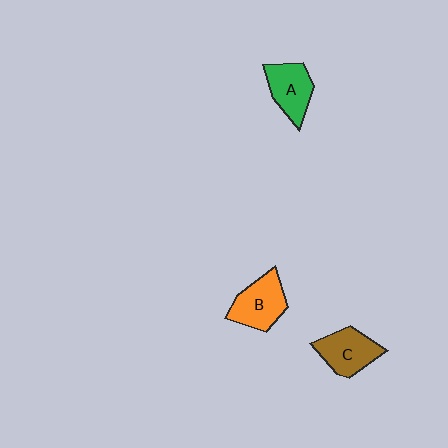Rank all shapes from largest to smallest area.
From largest to smallest: B (orange), C (brown), A (green).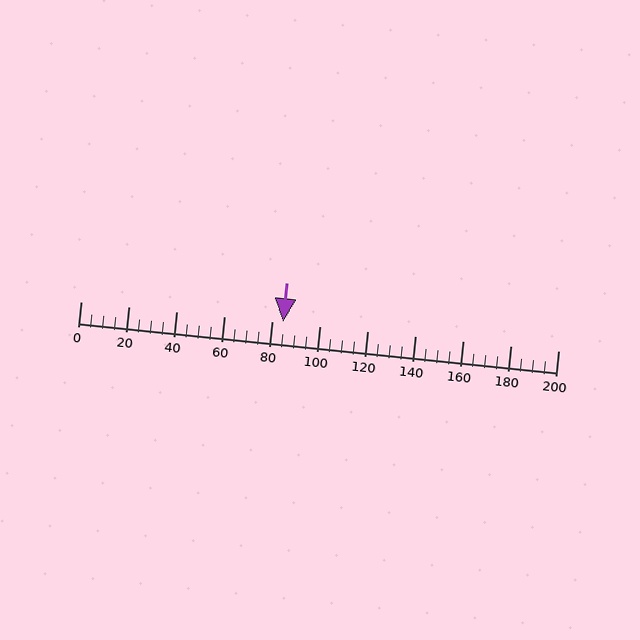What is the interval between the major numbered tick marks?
The major tick marks are spaced 20 units apart.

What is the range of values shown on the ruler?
The ruler shows values from 0 to 200.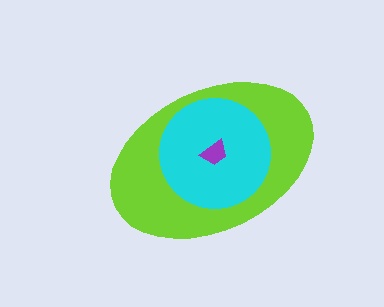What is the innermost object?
The purple trapezoid.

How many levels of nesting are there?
3.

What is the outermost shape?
The lime ellipse.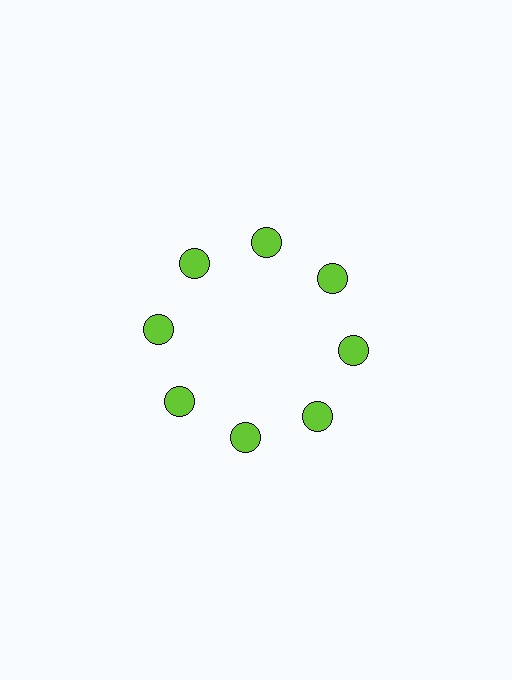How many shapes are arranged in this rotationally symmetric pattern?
There are 8 shapes, arranged in 8 groups of 1.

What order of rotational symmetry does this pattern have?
This pattern has 8-fold rotational symmetry.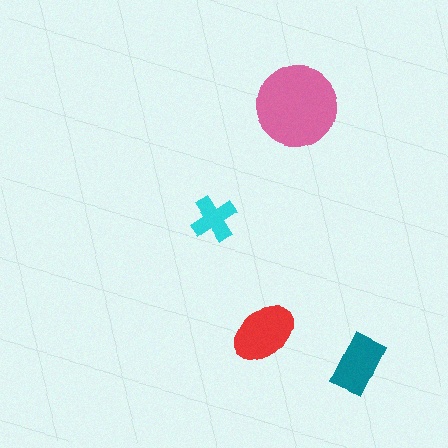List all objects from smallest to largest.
The cyan cross, the teal rectangle, the red ellipse, the pink circle.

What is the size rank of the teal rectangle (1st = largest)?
3rd.